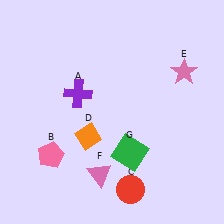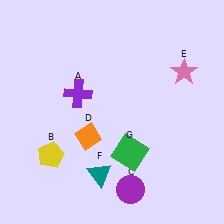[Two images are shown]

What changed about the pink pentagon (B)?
In Image 1, B is pink. In Image 2, it changed to yellow.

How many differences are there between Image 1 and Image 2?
There are 3 differences between the two images.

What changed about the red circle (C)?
In Image 1, C is red. In Image 2, it changed to purple.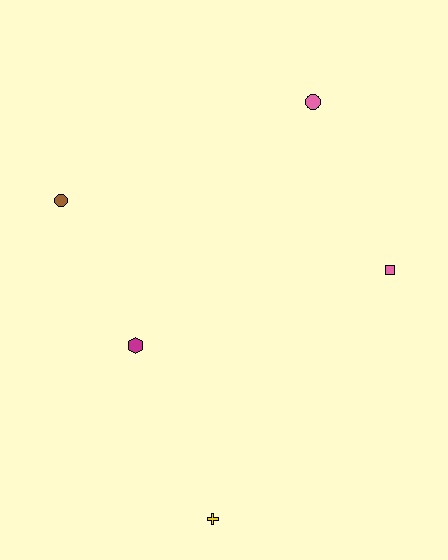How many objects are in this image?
There are 5 objects.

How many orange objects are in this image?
There are no orange objects.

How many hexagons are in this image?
There is 1 hexagon.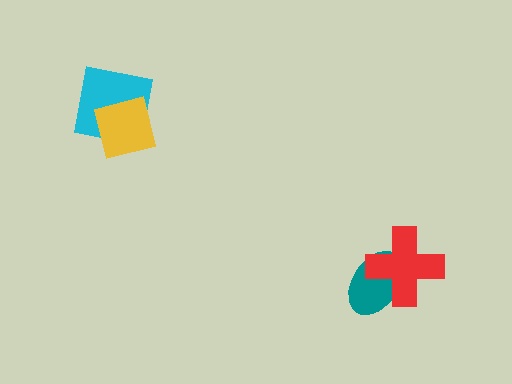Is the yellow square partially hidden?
No, no other shape covers it.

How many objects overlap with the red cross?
1 object overlaps with the red cross.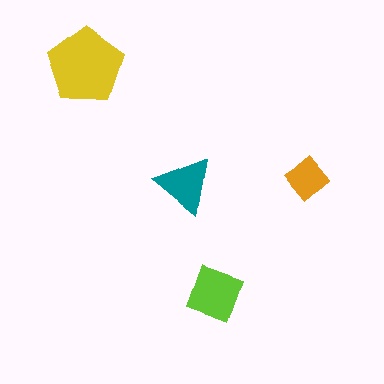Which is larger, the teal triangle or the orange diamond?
The teal triangle.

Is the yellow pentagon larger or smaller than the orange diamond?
Larger.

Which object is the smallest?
The orange diamond.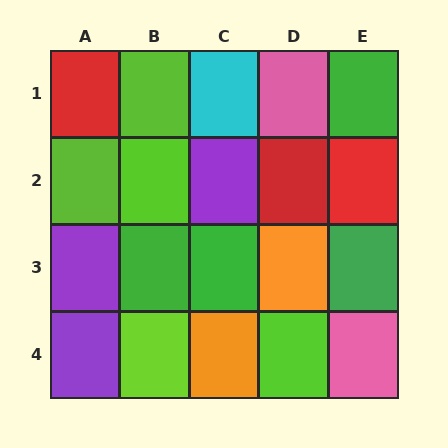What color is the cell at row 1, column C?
Cyan.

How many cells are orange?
2 cells are orange.